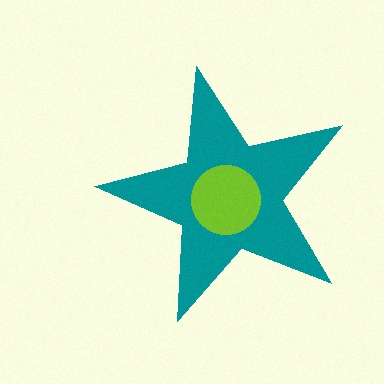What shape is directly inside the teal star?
The lime circle.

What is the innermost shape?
The lime circle.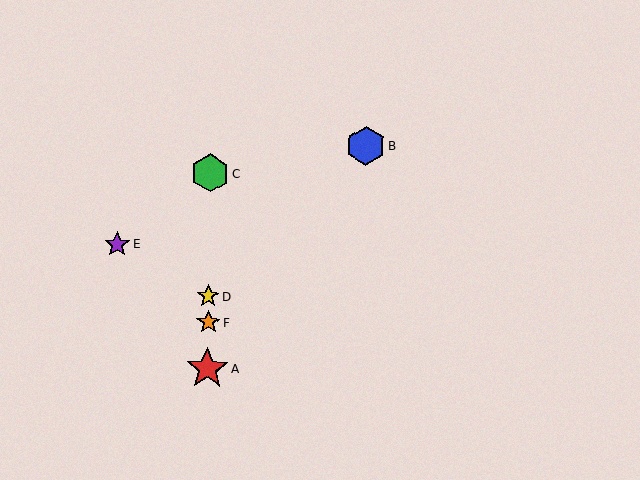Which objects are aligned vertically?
Objects A, C, D, F are aligned vertically.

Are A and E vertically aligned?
No, A is at x≈207 and E is at x≈117.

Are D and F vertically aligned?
Yes, both are at x≈208.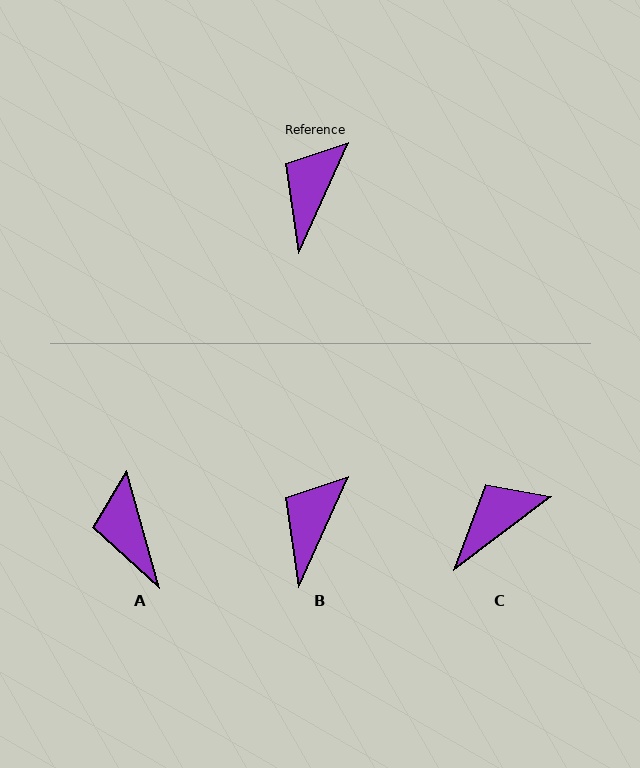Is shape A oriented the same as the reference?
No, it is off by about 40 degrees.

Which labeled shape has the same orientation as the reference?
B.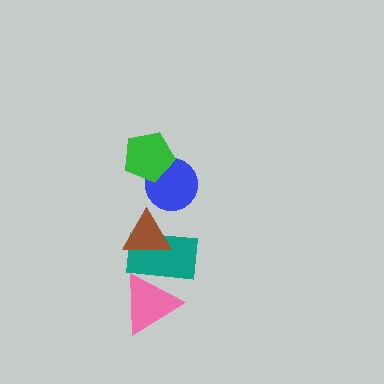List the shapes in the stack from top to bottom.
From top to bottom: the green pentagon, the blue circle, the brown triangle, the teal rectangle, the pink triangle.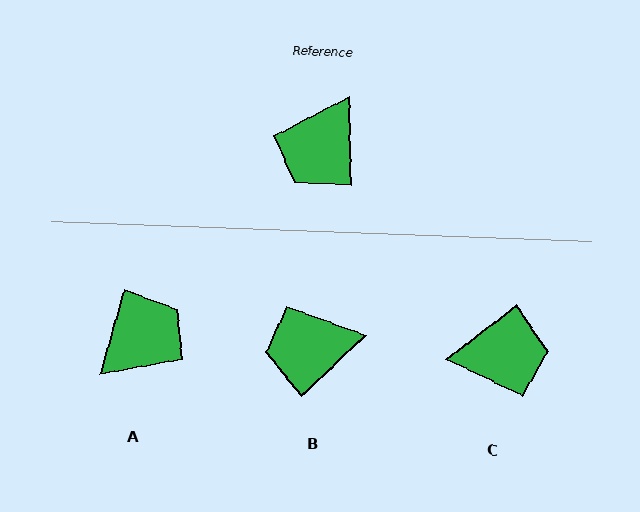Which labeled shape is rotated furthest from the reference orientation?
A, about 163 degrees away.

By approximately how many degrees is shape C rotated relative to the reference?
Approximately 127 degrees counter-clockwise.